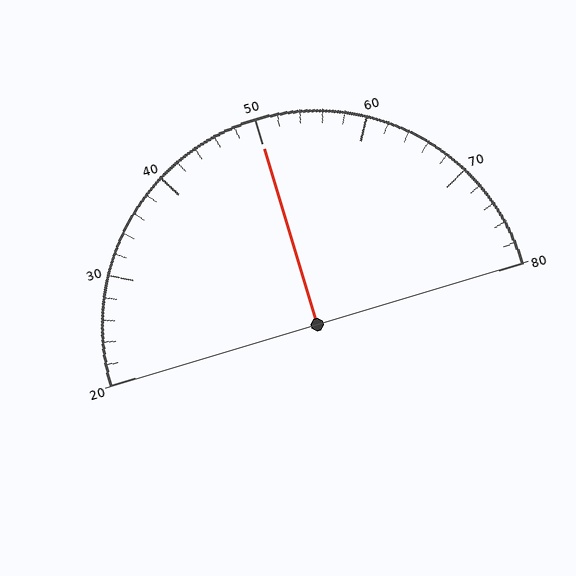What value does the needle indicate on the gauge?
The needle indicates approximately 50.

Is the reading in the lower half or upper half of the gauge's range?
The reading is in the upper half of the range (20 to 80).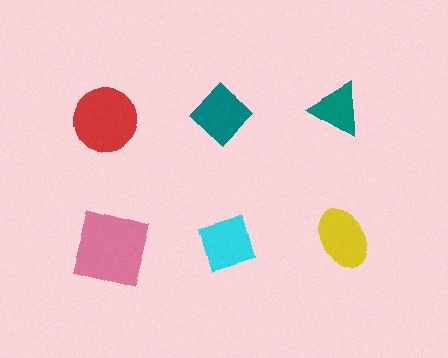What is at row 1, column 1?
A red circle.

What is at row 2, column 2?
A cyan diamond.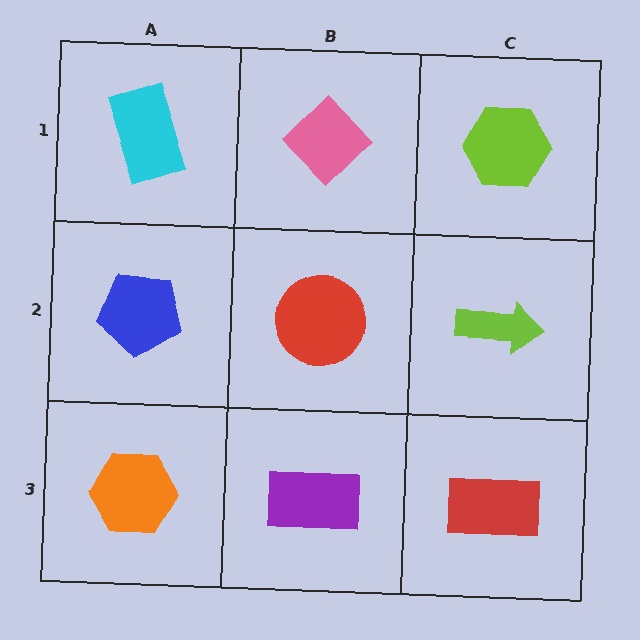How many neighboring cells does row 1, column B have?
3.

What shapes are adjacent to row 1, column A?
A blue pentagon (row 2, column A), a pink diamond (row 1, column B).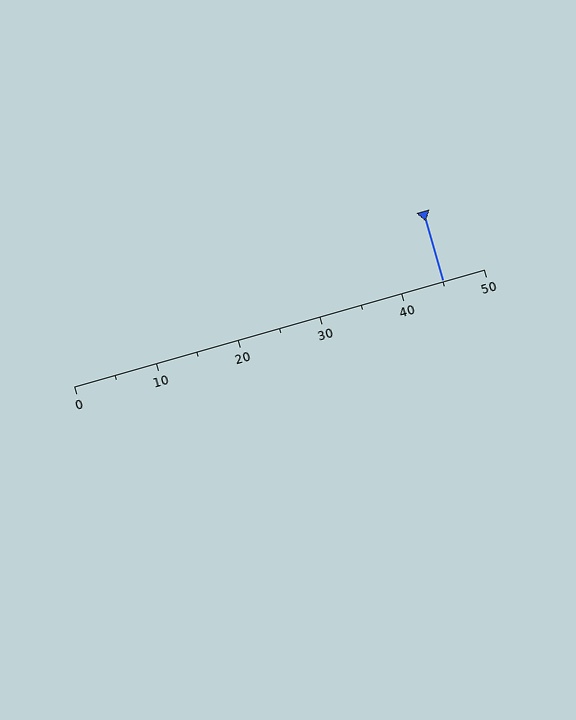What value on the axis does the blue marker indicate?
The marker indicates approximately 45.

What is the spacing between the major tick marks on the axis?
The major ticks are spaced 10 apart.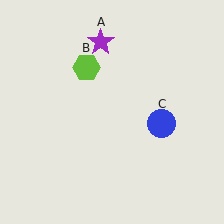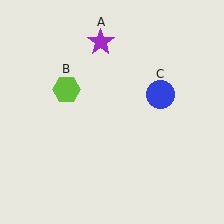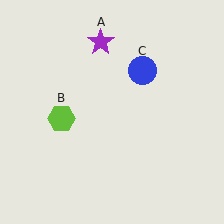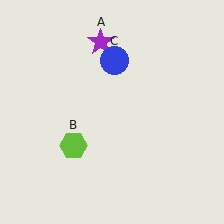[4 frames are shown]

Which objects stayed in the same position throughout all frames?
Purple star (object A) remained stationary.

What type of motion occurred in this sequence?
The lime hexagon (object B), blue circle (object C) rotated counterclockwise around the center of the scene.